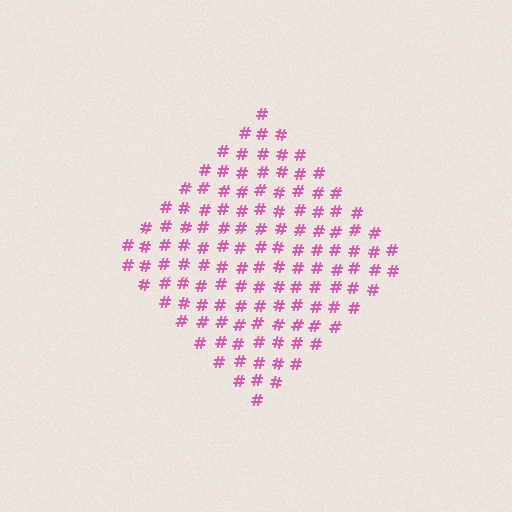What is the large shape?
The large shape is a diamond.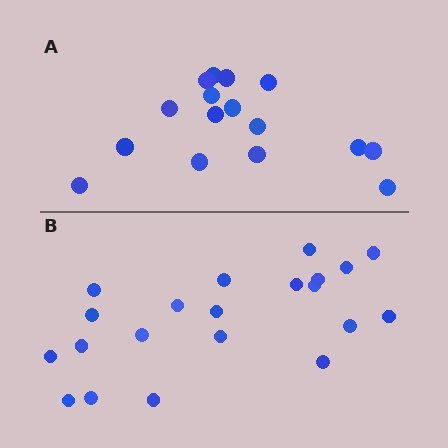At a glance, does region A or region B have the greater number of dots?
Region B (the bottom region) has more dots.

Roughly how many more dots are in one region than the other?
Region B has about 5 more dots than region A.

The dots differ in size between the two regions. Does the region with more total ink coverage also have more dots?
No. Region A has more total ink coverage because its dots are larger, but region B actually contains more individual dots. Total area can be misleading — the number of items is what matters here.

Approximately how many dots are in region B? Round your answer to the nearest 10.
About 20 dots. (The exact count is 21, which rounds to 20.)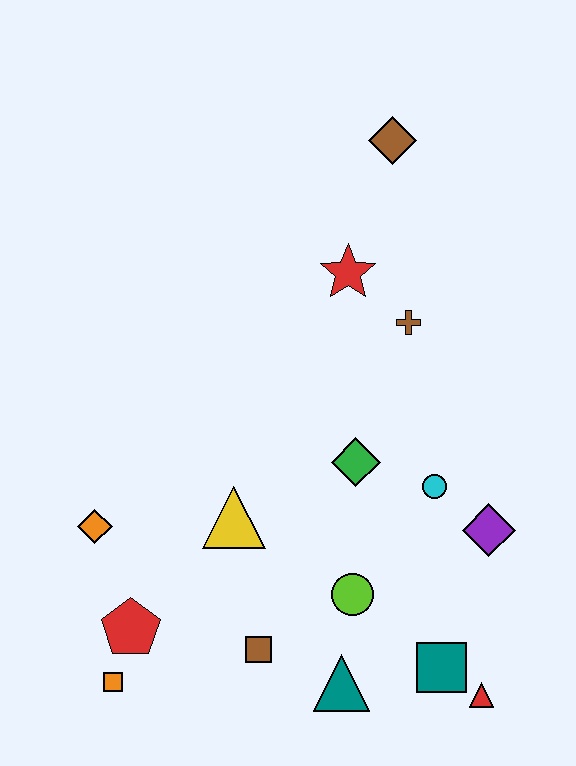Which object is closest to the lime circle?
The teal triangle is closest to the lime circle.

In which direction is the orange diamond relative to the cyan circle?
The orange diamond is to the left of the cyan circle.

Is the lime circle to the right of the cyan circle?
No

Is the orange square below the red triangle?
No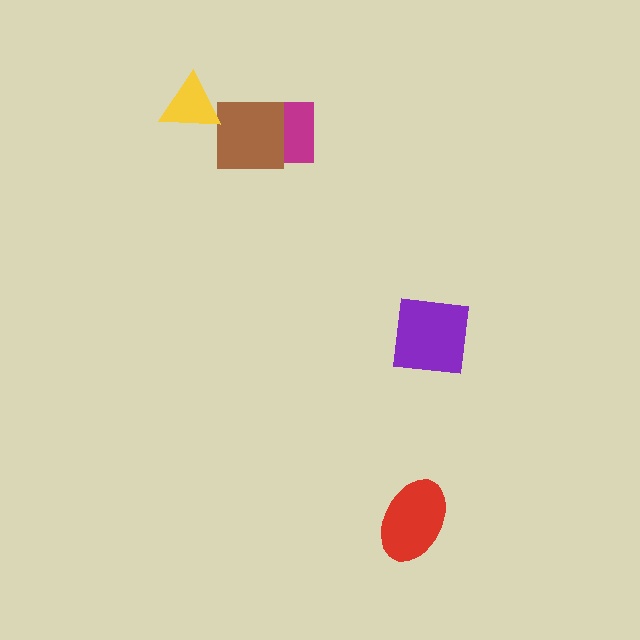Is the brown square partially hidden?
No, no other shape covers it.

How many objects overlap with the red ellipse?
0 objects overlap with the red ellipse.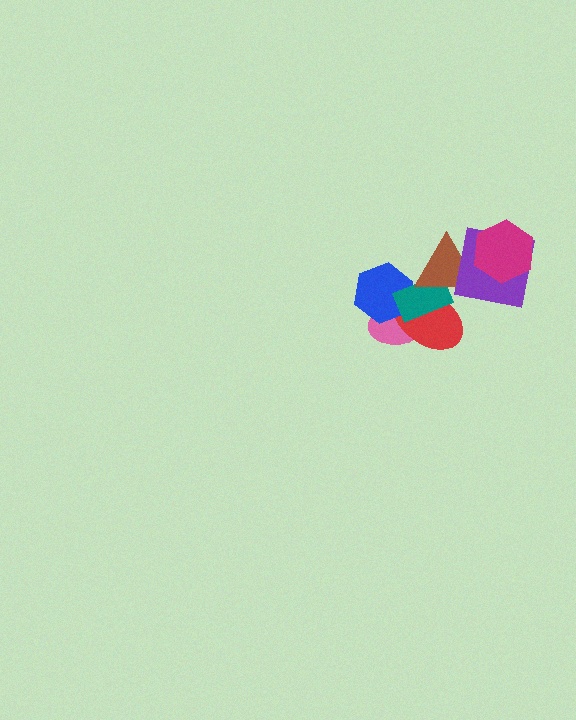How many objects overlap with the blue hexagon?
3 objects overlap with the blue hexagon.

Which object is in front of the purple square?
The magenta hexagon is in front of the purple square.